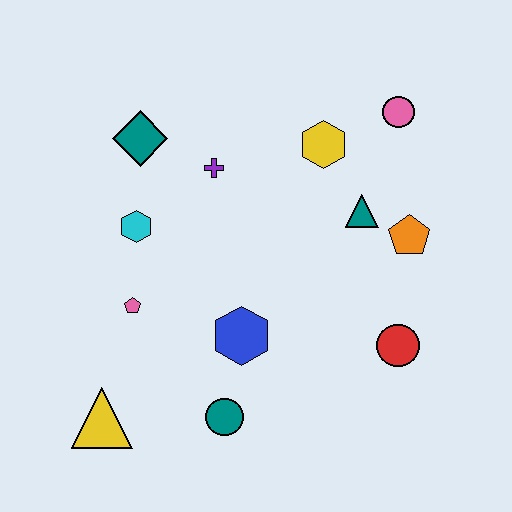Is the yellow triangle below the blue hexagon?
Yes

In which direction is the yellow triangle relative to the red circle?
The yellow triangle is to the left of the red circle.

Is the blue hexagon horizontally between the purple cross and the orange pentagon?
Yes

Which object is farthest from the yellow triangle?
The pink circle is farthest from the yellow triangle.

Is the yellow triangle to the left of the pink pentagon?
Yes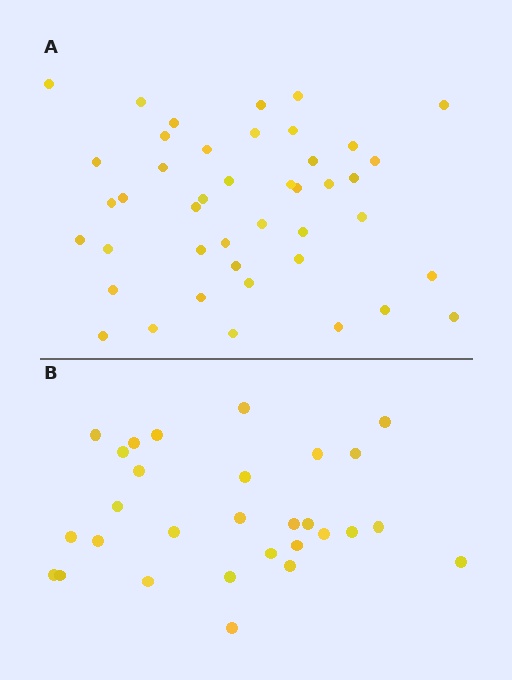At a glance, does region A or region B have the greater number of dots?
Region A (the top region) has more dots.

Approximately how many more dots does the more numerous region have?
Region A has approximately 15 more dots than region B.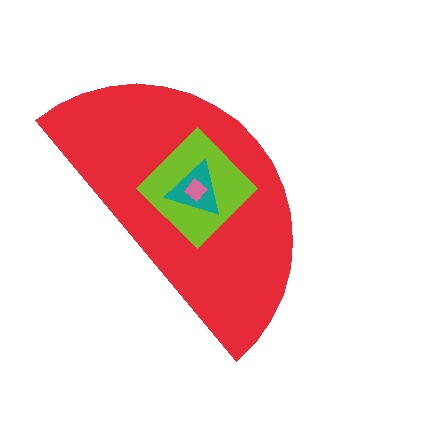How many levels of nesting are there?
4.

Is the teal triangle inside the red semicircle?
Yes.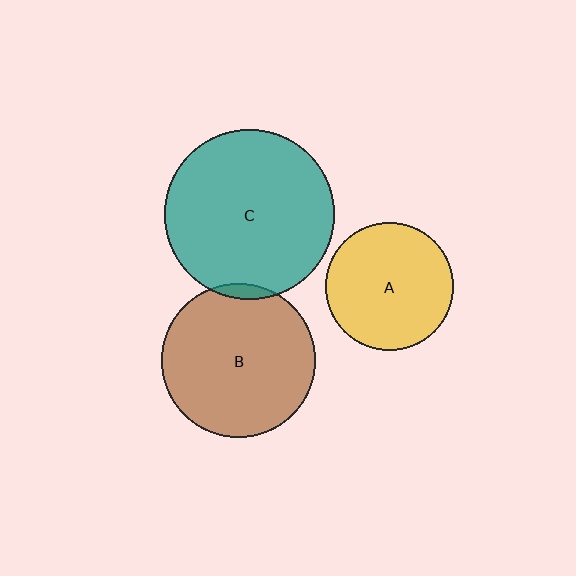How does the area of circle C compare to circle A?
Approximately 1.8 times.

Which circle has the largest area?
Circle C (teal).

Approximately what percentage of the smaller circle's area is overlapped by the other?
Approximately 5%.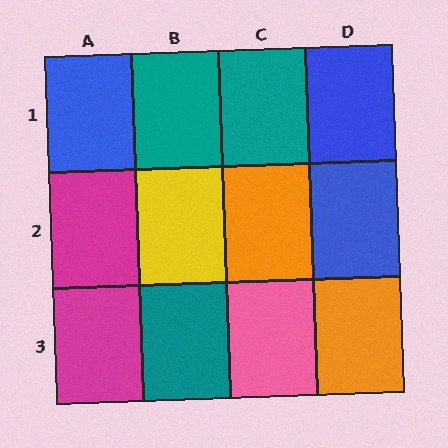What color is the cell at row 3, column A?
Magenta.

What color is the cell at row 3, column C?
Pink.